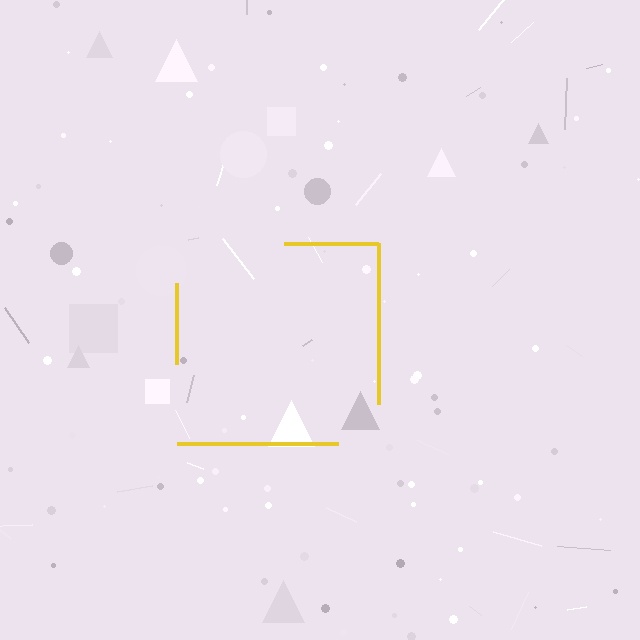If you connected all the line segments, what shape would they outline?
They would outline a square.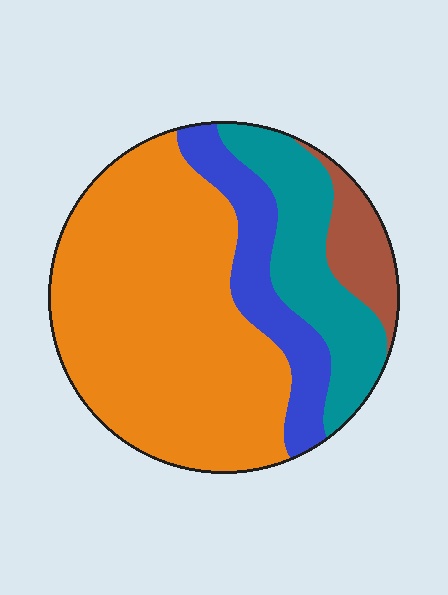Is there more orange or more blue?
Orange.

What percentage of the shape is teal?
Teal takes up about one fifth (1/5) of the shape.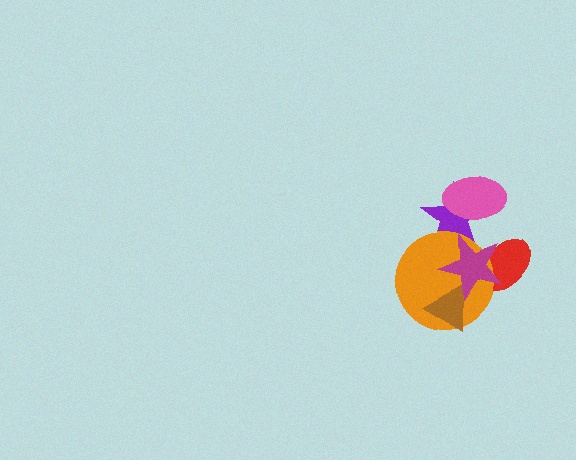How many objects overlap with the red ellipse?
2 objects overlap with the red ellipse.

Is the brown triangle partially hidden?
Yes, it is partially covered by another shape.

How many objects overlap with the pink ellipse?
1 object overlaps with the pink ellipse.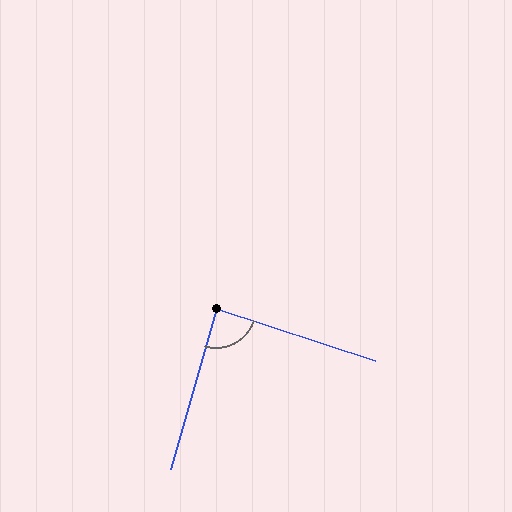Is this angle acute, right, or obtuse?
It is approximately a right angle.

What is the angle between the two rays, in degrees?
Approximately 87 degrees.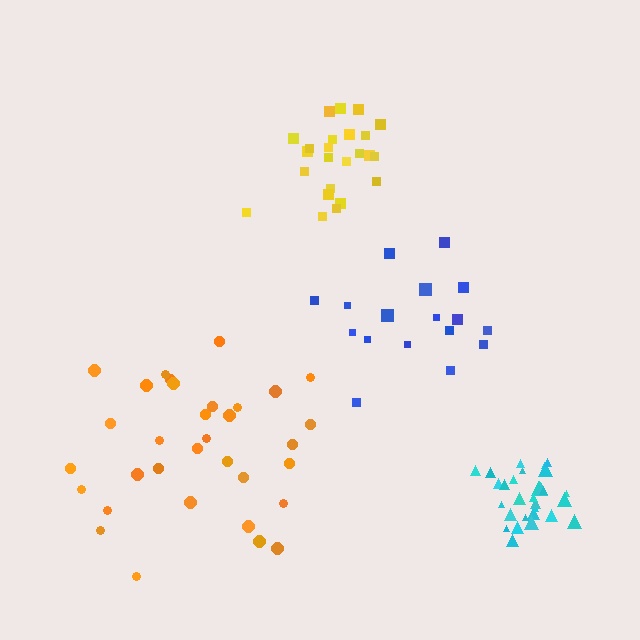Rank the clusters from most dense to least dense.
cyan, yellow, blue, orange.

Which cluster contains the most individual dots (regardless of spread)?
Orange (33).